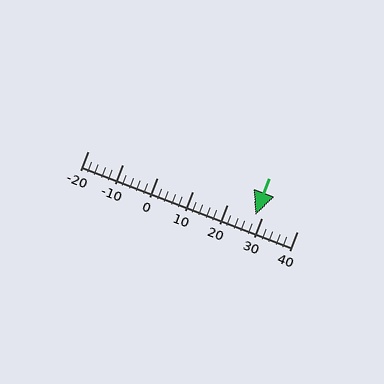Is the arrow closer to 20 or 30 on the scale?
The arrow is closer to 30.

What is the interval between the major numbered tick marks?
The major tick marks are spaced 10 units apart.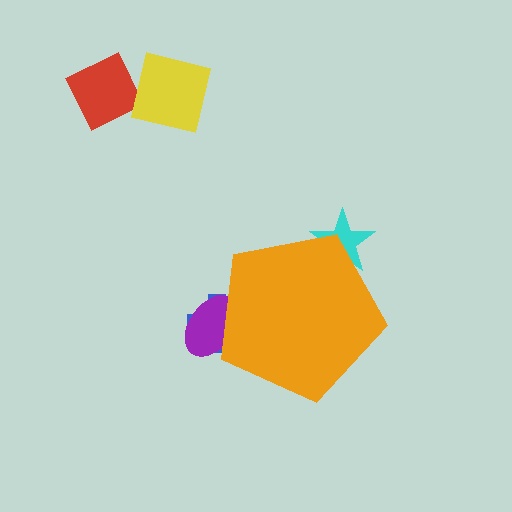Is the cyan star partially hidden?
Yes, the cyan star is partially hidden behind the orange pentagon.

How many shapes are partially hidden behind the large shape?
3 shapes are partially hidden.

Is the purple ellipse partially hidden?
Yes, the purple ellipse is partially hidden behind the orange pentagon.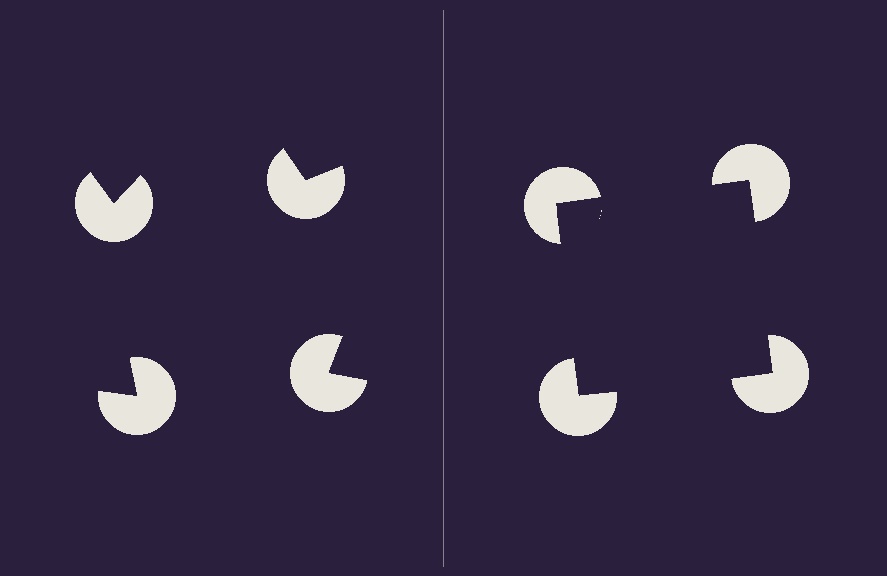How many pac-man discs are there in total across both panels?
8 — 4 on each side.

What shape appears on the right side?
An illusory square.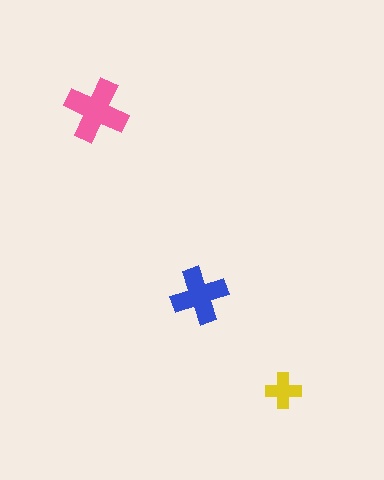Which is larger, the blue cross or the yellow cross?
The blue one.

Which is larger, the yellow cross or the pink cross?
The pink one.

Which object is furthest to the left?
The pink cross is leftmost.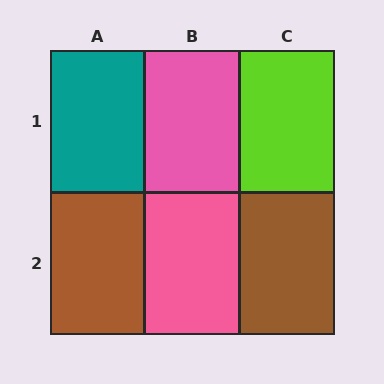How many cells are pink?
2 cells are pink.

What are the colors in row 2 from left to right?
Brown, pink, brown.